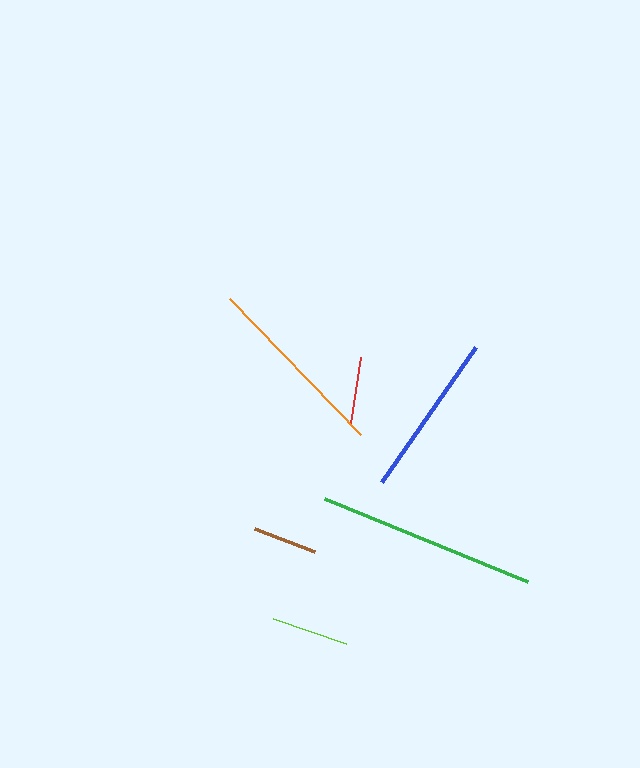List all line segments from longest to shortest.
From longest to shortest: green, orange, blue, lime, red, brown.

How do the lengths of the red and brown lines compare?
The red and brown lines are approximately the same length.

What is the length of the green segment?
The green segment is approximately 219 pixels long.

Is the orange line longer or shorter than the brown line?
The orange line is longer than the brown line.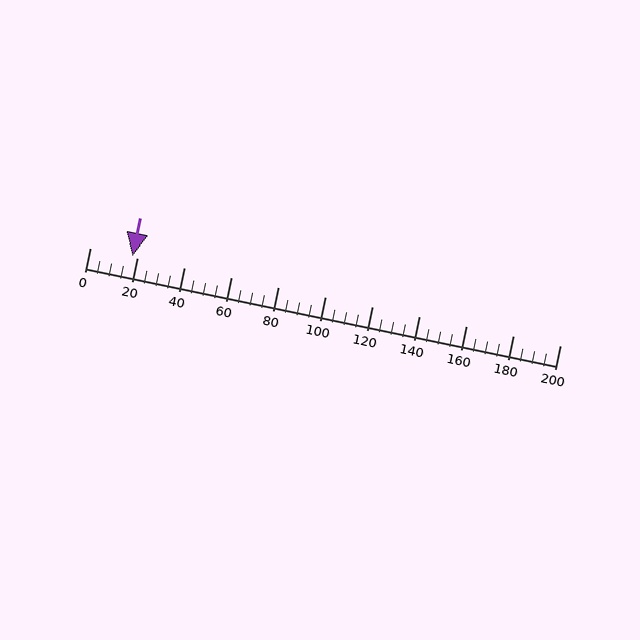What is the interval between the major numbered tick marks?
The major tick marks are spaced 20 units apart.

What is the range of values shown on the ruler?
The ruler shows values from 0 to 200.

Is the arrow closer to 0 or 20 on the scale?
The arrow is closer to 20.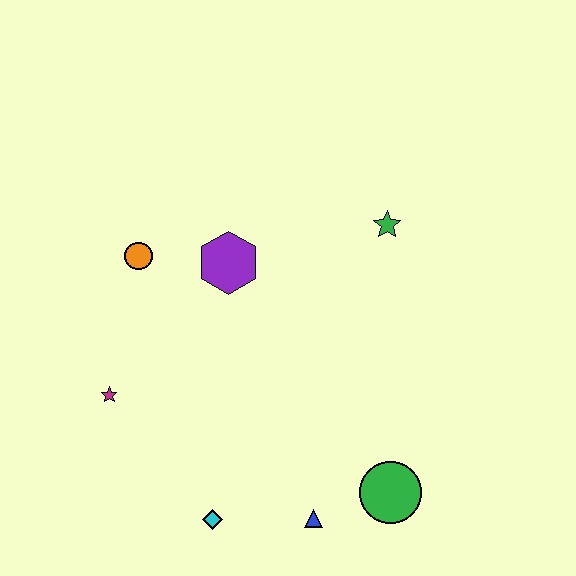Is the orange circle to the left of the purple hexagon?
Yes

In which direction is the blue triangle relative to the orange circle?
The blue triangle is below the orange circle.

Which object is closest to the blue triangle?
The green circle is closest to the blue triangle.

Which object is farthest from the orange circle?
The green circle is farthest from the orange circle.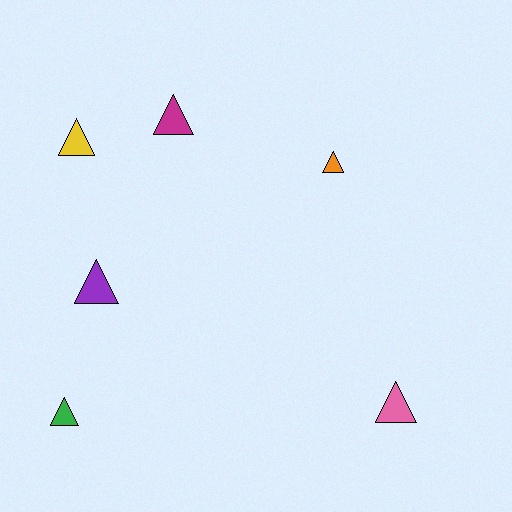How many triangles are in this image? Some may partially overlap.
There are 6 triangles.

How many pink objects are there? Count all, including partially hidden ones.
There is 1 pink object.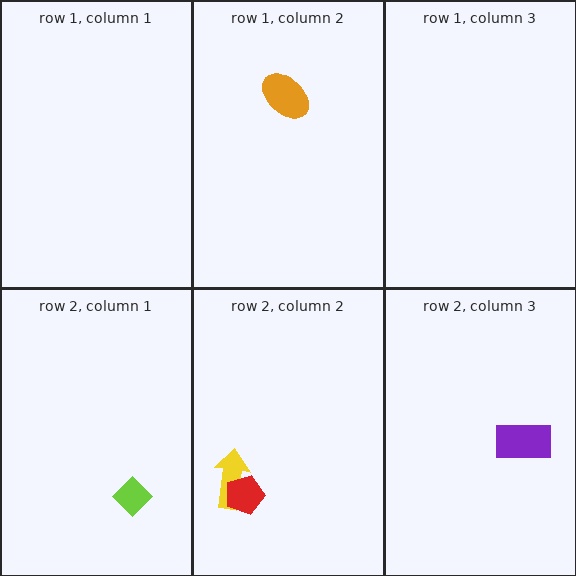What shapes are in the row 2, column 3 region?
The purple rectangle.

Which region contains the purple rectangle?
The row 2, column 3 region.